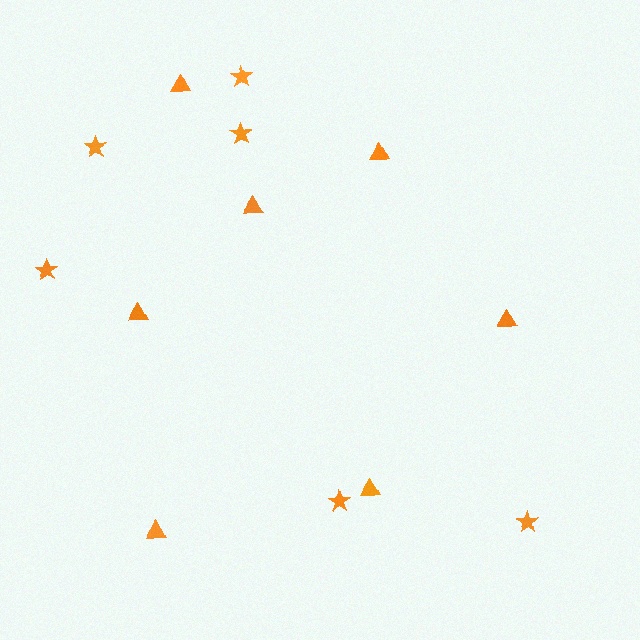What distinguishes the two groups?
There are 2 groups: one group of triangles (7) and one group of stars (6).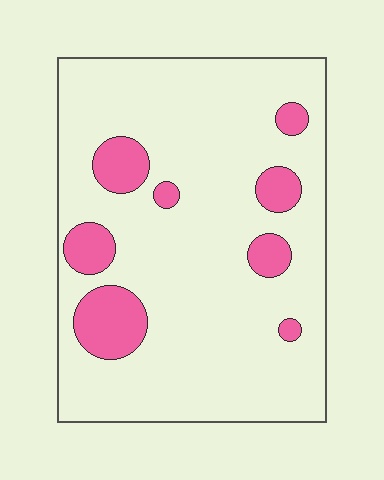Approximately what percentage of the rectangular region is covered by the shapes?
Approximately 15%.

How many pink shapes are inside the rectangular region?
8.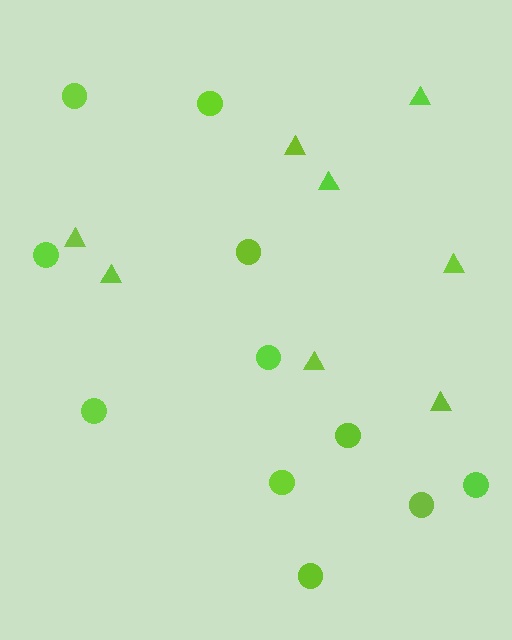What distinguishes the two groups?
There are 2 groups: one group of circles (11) and one group of triangles (8).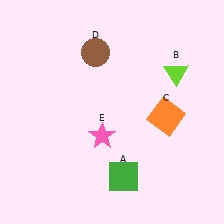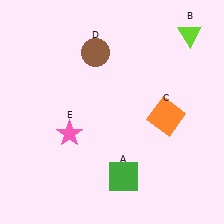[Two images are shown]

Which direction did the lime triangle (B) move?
The lime triangle (B) moved up.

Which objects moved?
The objects that moved are: the lime triangle (B), the pink star (E).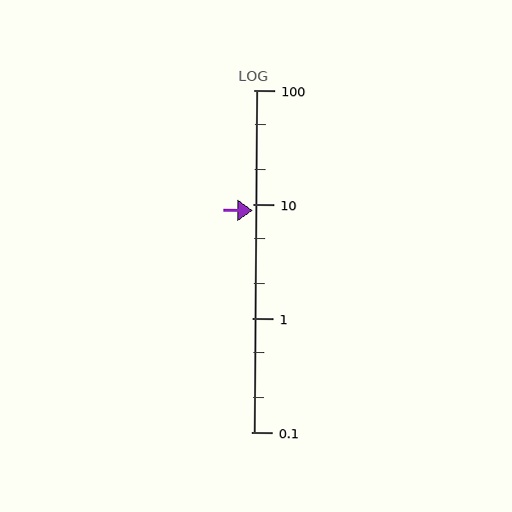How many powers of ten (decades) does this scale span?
The scale spans 3 decades, from 0.1 to 100.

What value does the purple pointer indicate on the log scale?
The pointer indicates approximately 8.8.